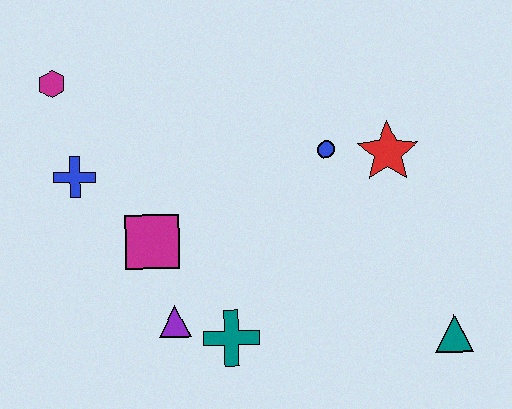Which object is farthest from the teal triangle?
The magenta hexagon is farthest from the teal triangle.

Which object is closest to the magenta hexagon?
The blue cross is closest to the magenta hexagon.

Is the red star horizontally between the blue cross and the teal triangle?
Yes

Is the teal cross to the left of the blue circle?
Yes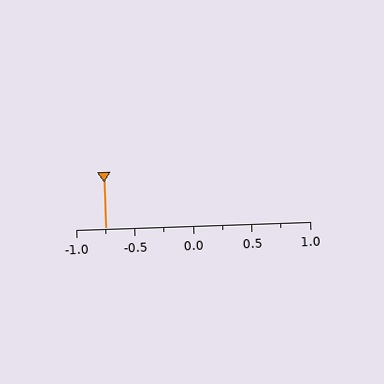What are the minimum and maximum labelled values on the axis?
The axis runs from -1.0 to 1.0.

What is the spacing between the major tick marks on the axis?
The major ticks are spaced 0.5 apart.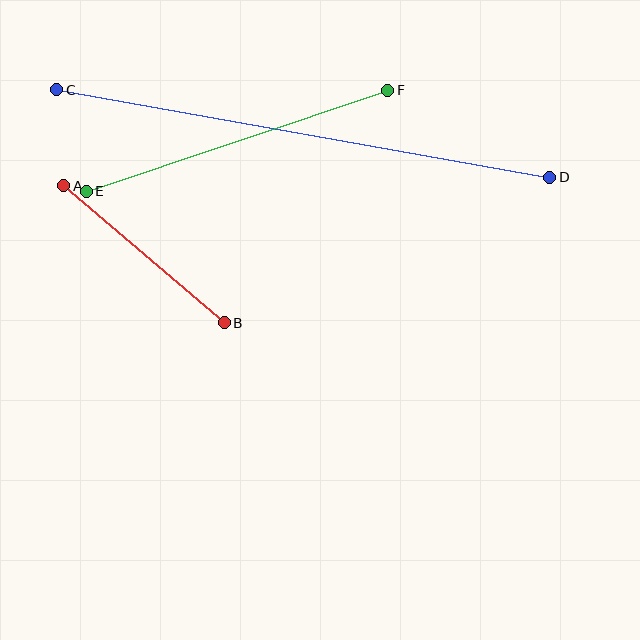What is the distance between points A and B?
The distance is approximately 211 pixels.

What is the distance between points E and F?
The distance is approximately 318 pixels.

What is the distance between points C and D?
The distance is approximately 501 pixels.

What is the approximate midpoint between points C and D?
The midpoint is at approximately (303, 134) pixels.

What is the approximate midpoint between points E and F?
The midpoint is at approximately (237, 141) pixels.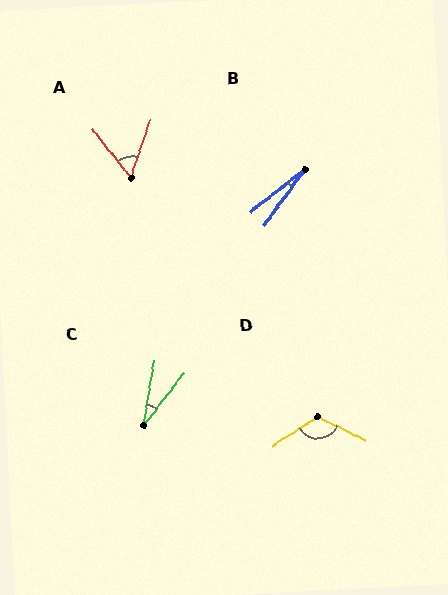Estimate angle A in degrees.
Approximately 57 degrees.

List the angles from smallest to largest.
B (16°), C (28°), A (57°), D (120°).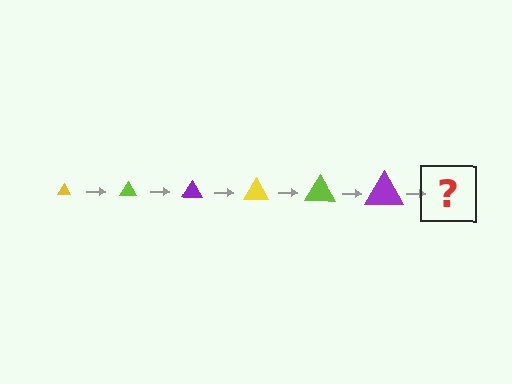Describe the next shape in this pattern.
It should be a yellow triangle, larger than the previous one.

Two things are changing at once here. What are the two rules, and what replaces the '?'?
The two rules are that the triangle grows larger each step and the color cycles through yellow, lime, and purple. The '?' should be a yellow triangle, larger than the previous one.